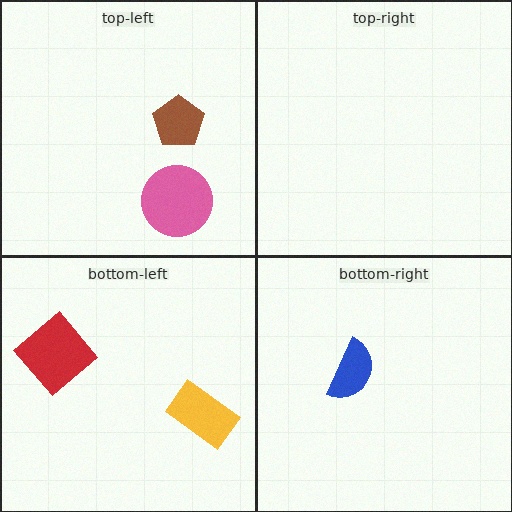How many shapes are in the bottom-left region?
2.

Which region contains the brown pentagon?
The top-left region.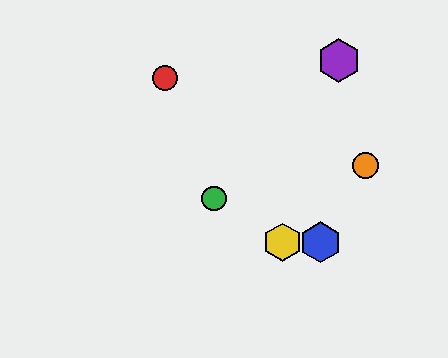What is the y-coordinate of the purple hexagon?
The purple hexagon is at y≈60.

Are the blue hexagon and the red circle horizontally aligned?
No, the blue hexagon is at y≈242 and the red circle is at y≈78.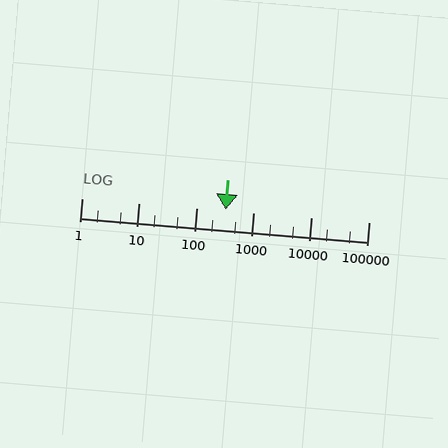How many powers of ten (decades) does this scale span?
The scale spans 5 decades, from 1 to 100000.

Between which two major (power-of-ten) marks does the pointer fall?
The pointer is between 100 and 1000.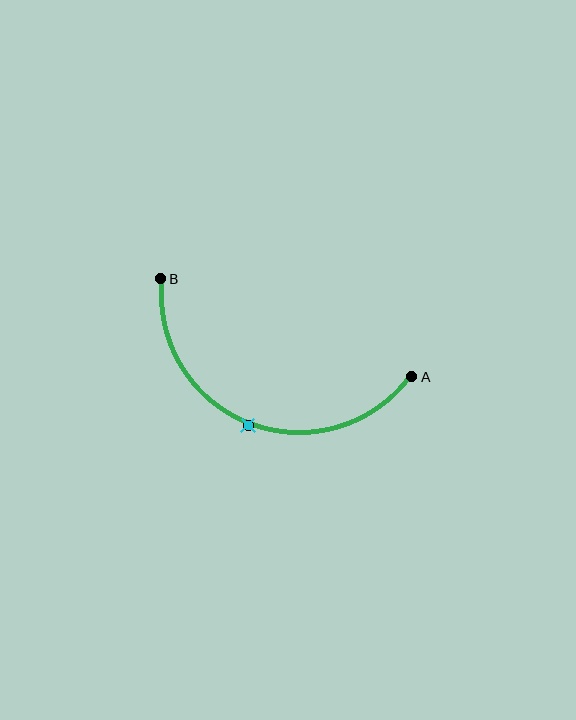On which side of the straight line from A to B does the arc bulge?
The arc bulges below the straight line connecting A and B.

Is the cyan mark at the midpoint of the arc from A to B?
Yes. The cyan mark lies on the arc at equal arc-length from both A and B — it is the arc midpoint.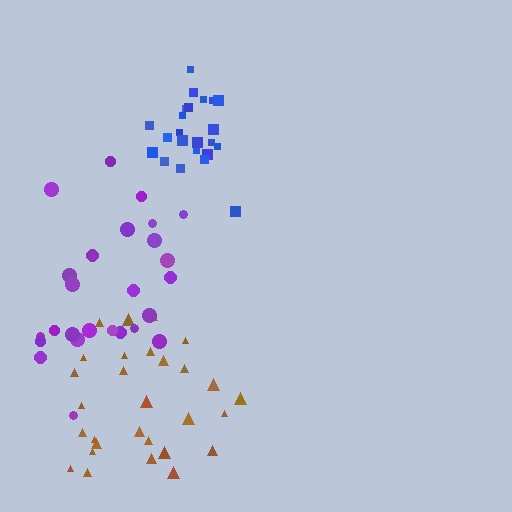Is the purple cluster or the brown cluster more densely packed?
Brown.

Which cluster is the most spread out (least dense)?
Purple.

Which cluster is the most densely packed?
Blue.